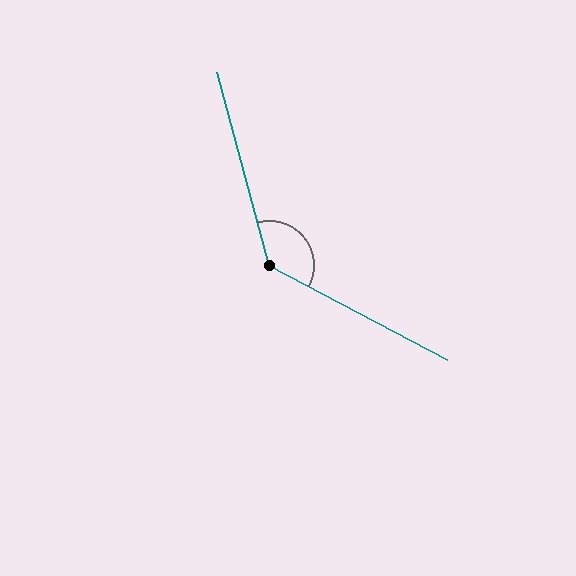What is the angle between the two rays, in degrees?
Approximately 133 degrees.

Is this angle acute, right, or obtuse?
It is obtuse.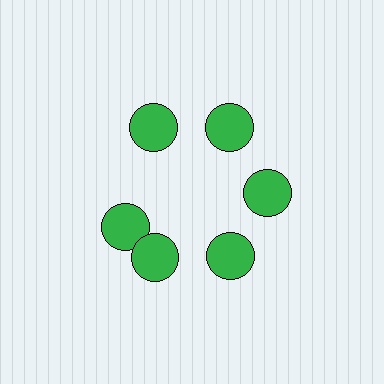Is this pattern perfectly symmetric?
No. The 6 green circles are arranged in a ring, but one element near the 9 o'clock position is rotated out of alignment along the ring, breaking the 6-fold rotational symmetry.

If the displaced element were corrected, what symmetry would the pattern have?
It would have 6-fold rotational symmetry — the pattern would map onto itself every 60 degrees.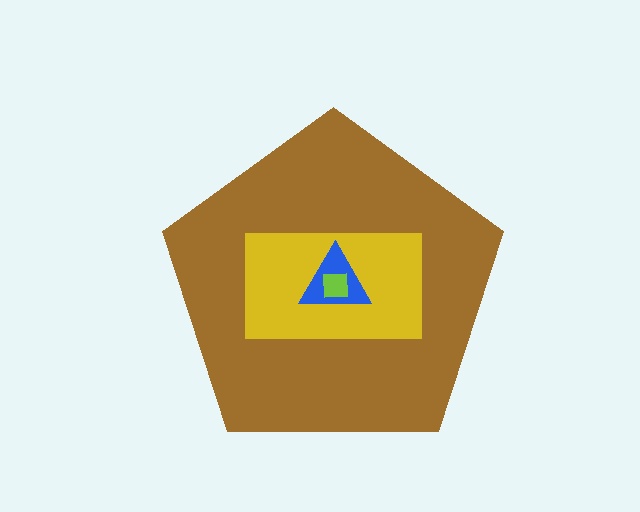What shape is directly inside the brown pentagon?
The yellow rectangle.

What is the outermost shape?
The brown pentagon.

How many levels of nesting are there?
4.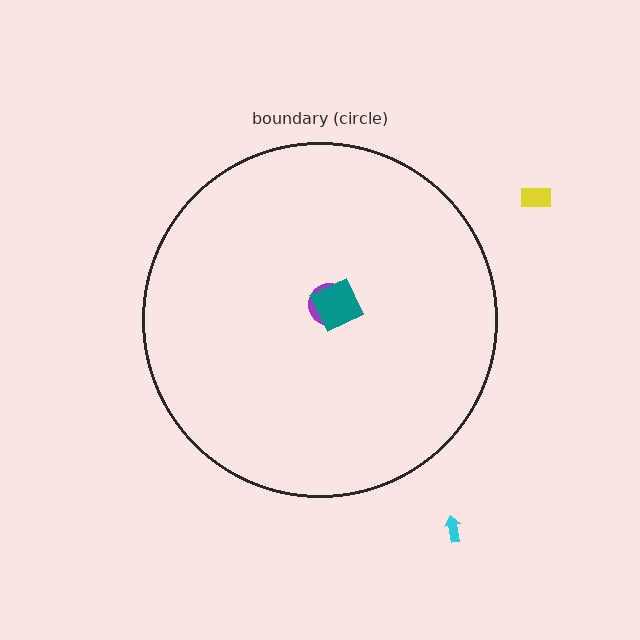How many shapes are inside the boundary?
2 inside, 2 outside.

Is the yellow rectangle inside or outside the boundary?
Outside.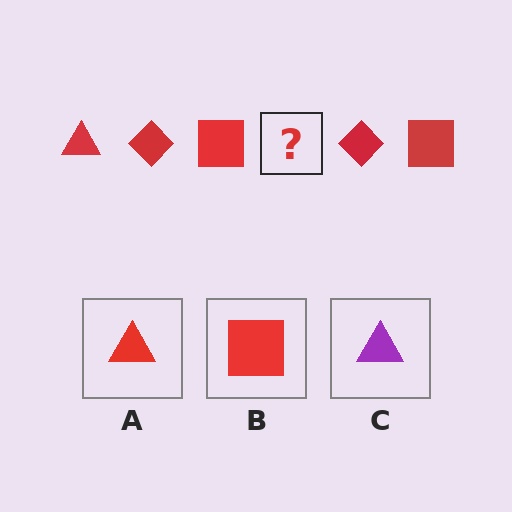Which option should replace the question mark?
Option A.